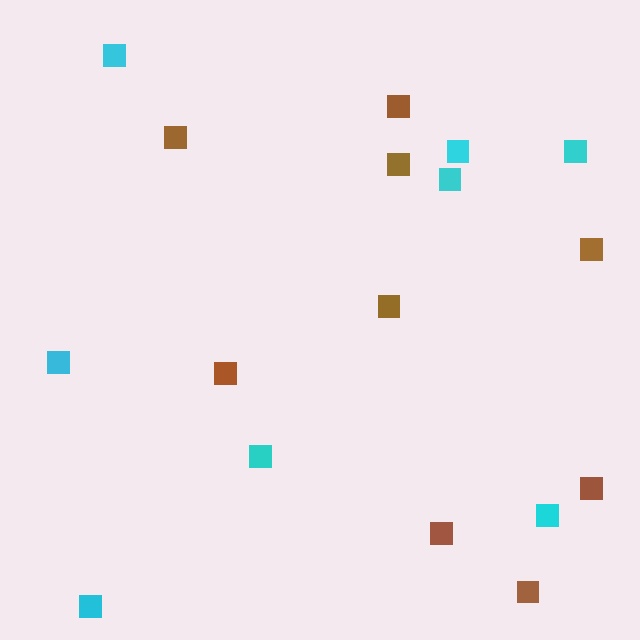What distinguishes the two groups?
There are 2 groups: one group of cyan squares (8) and one group of brown squares (9).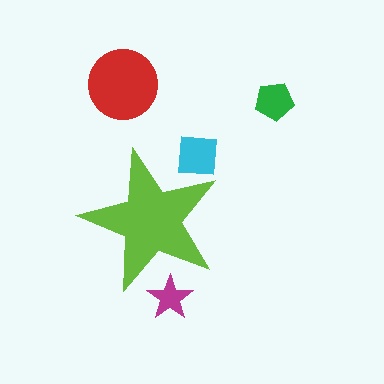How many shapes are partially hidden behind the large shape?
2 shapes are partially hidden.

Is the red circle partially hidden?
No, the red circle is fully visible.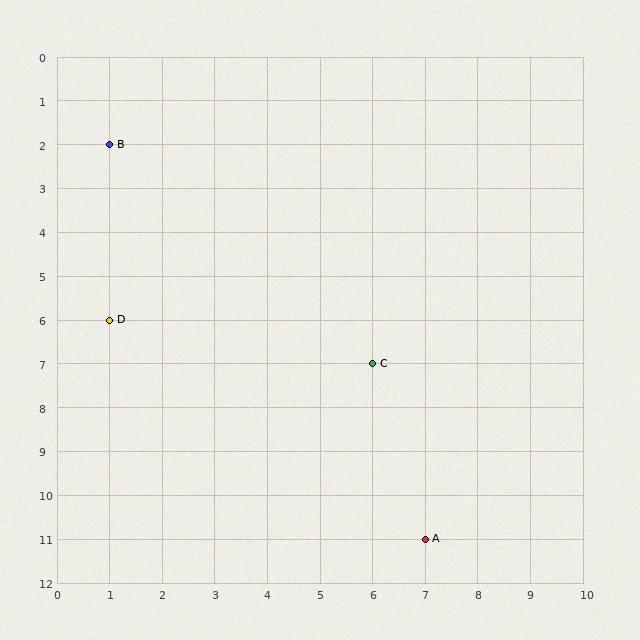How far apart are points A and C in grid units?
Points A and C are 1 column and 4 rows apart (about 4.1 grid units diagonally).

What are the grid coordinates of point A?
Point A is at grid coordinates (7, 11).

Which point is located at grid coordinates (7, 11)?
Point A is at (7, 11).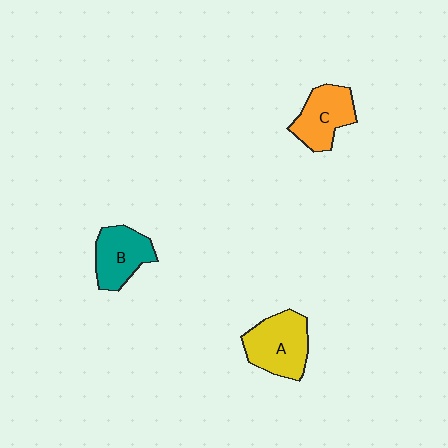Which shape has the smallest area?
Shape B (teal).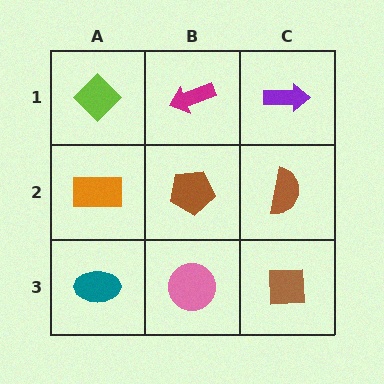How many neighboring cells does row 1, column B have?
3.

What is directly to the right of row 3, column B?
A brown square.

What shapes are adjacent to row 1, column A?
An orange rectangle (row 2, column A), a magenta arrow (row 1, column B).